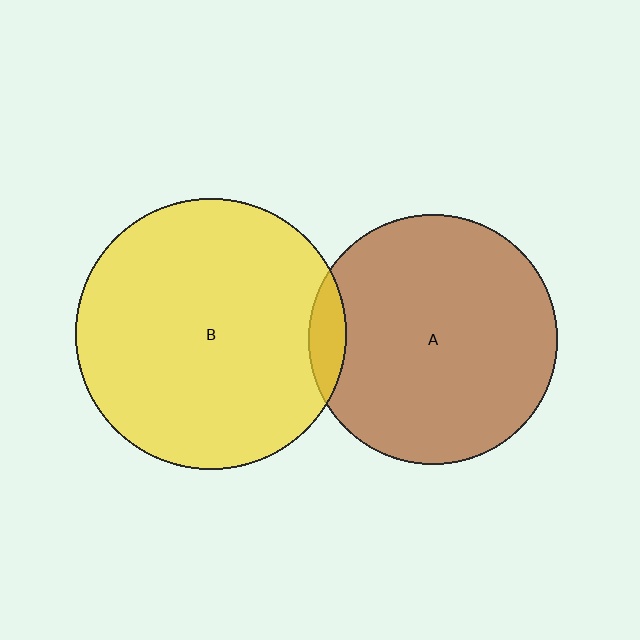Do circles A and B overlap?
Yes.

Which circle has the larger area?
Circle B (yellow).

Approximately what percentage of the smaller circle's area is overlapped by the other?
Approximately 5%.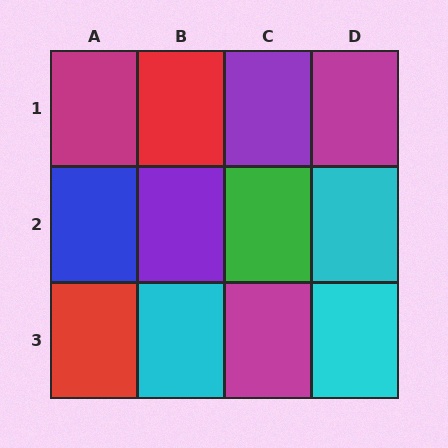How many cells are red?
2 cells are red.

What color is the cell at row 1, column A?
Magenta.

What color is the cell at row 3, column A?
Red.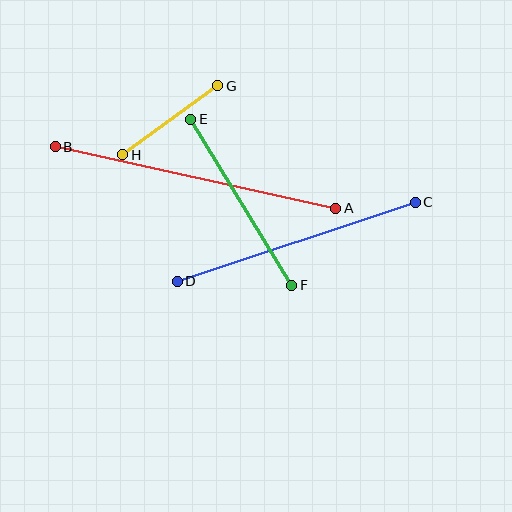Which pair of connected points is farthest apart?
Points A and B are farthest apart.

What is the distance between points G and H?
The distance is approximately 117 pixels.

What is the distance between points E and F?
The distance is approximately 194 pixels.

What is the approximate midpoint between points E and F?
The midpoint is at approximately (241, 202) pixels.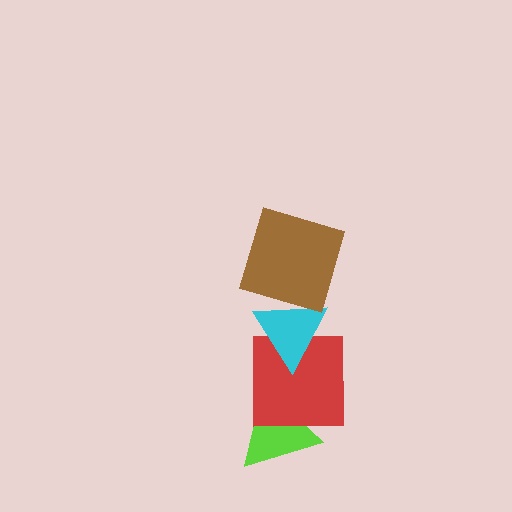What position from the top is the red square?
The red square is 3rd from the top.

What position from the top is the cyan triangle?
The cyan triangle is 2nd from the top.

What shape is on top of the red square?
The cyan triangle is on top of the red square.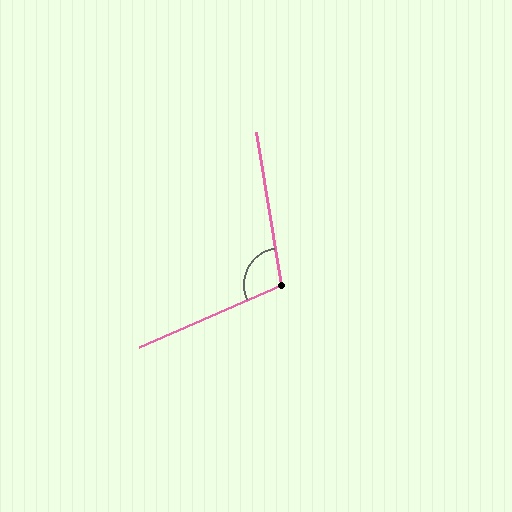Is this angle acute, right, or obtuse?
It is obtuse.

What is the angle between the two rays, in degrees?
Approximately 105 degrees.